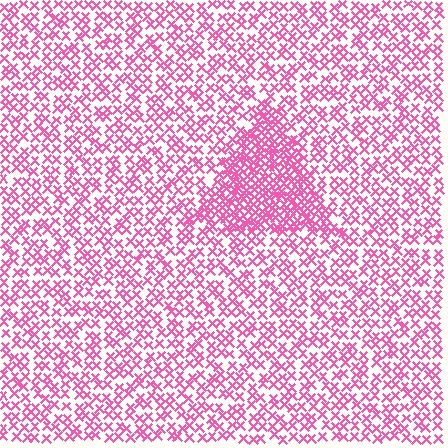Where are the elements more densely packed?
The elements are more densely packed inside the triangle boundary.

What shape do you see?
I see a triangle.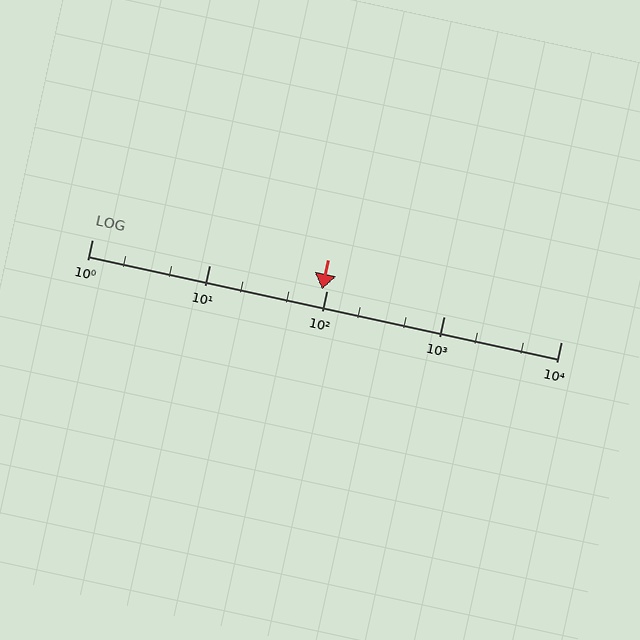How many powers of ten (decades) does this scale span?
The scale spans 4 decades, from 1 to 10000.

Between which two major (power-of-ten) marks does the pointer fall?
The pointer is between 10 and 100.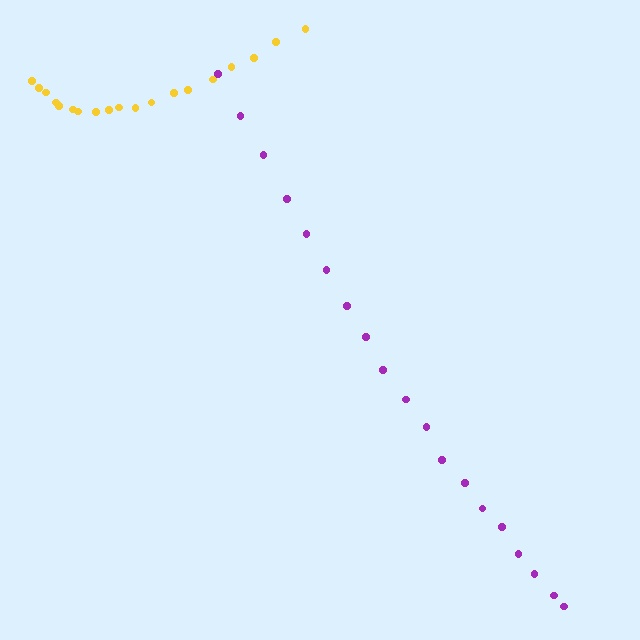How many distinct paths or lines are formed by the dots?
There are 2 distinct paths.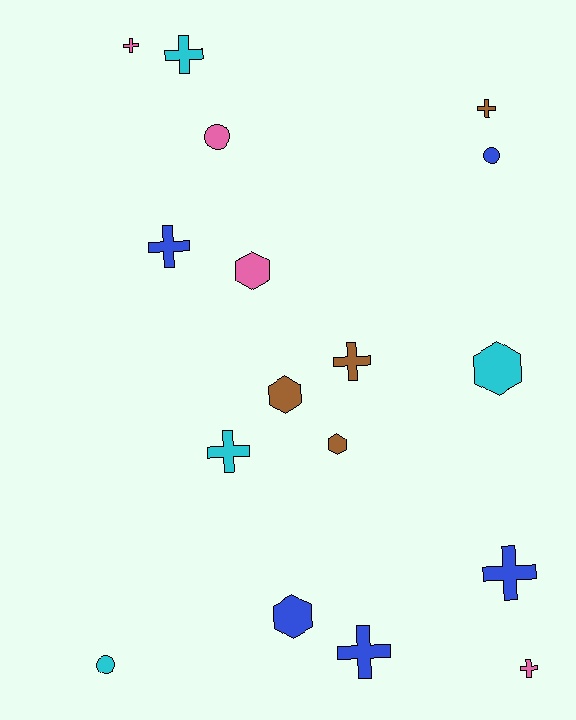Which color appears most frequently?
Blue, with 5 objects.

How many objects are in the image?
There are 17 objects.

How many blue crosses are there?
There are 3 blue crosses.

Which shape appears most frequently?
Cross, with 9 objects.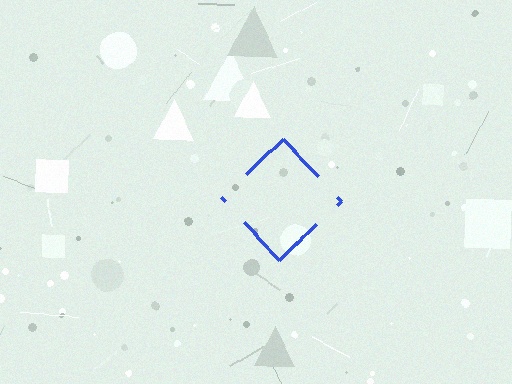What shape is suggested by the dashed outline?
The dashed outline suggests a diamond.